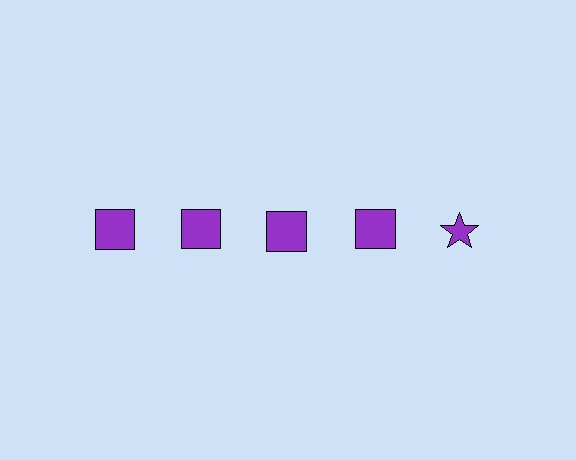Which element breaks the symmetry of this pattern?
The purple star in the top row, rightmost column breaks the symmetry. All other shapes are purple squares.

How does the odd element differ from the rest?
It has a different shape: star instead of square.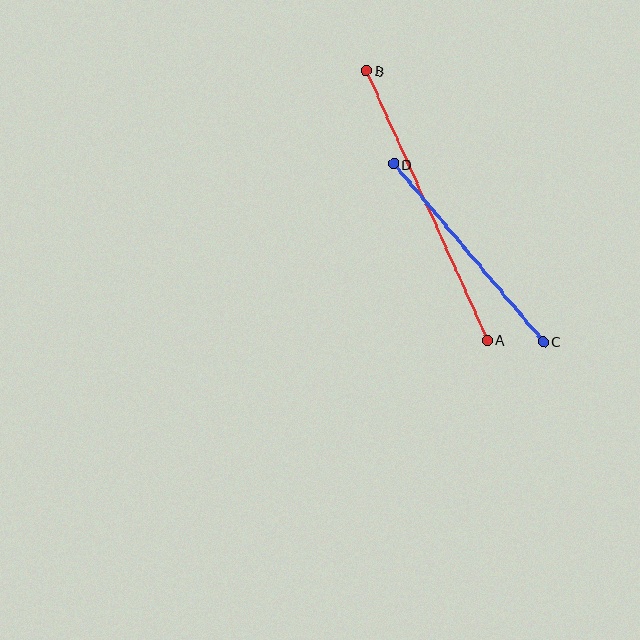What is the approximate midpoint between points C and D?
The midpoint is at approximately (469, 253) pixels.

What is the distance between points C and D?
The distance is approximately 233 pixels.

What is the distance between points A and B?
The distance is approximately 296 pixels.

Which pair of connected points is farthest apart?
Points A and B are farthest apart.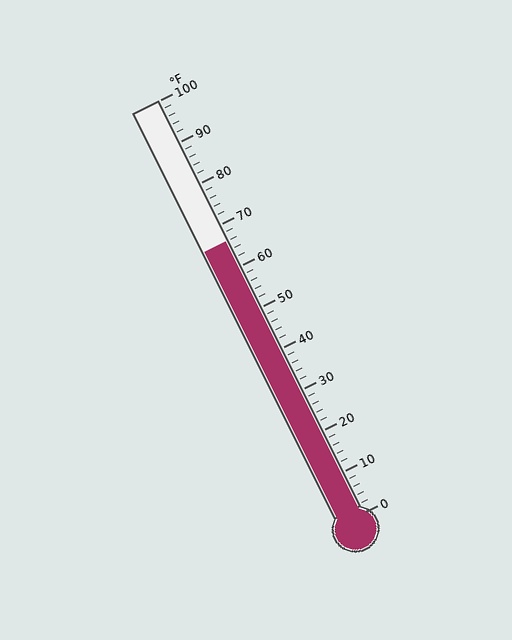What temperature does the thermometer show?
The thermometer shows approximately 66°F.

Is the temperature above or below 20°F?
The temperature is above 20°F.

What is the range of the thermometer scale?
The thermometer scale ranges from 0°F to 100°F.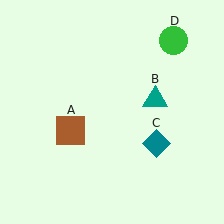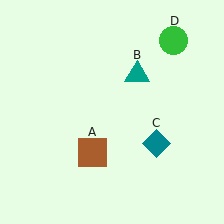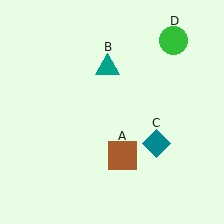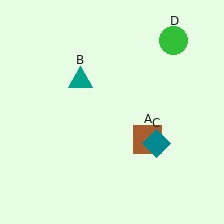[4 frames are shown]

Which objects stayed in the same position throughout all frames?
Teal diamond (object C) and green circle (object D) remained stationary.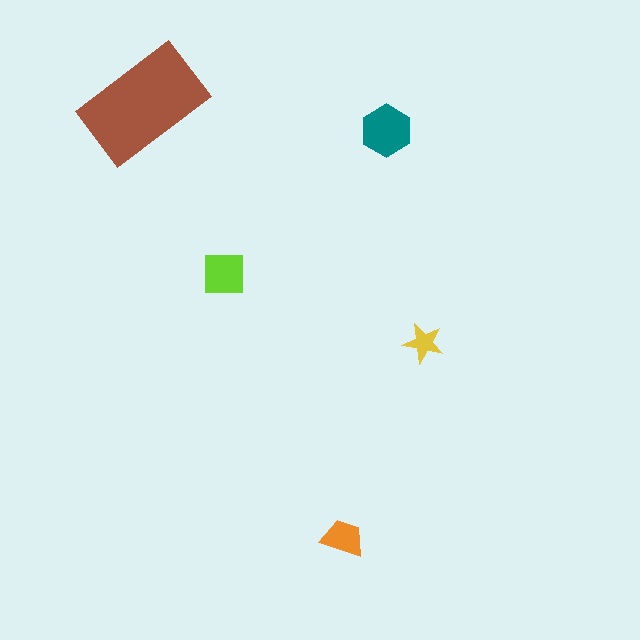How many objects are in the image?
There are 5 objects in the image.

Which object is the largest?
The brown rectangle.